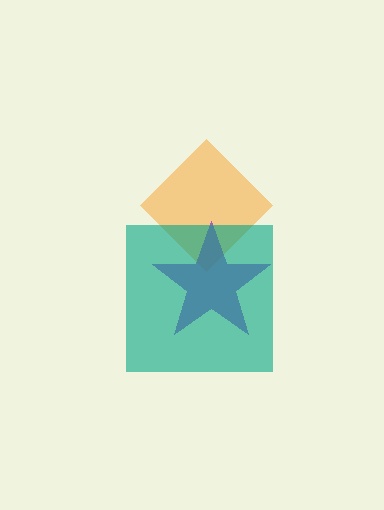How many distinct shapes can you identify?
There are 3 distinct shapes: an orange diamond, a purple star, a teal square.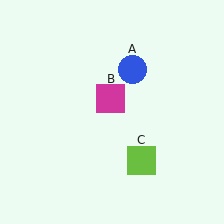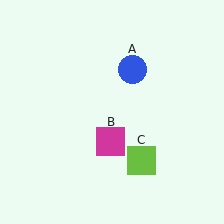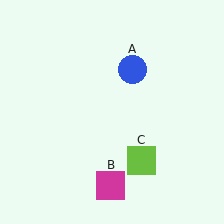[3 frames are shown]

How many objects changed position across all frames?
1 object changed position: magenta square (object B).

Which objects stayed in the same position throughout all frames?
Blue circle (object A) and lime square (object C) remained stationary.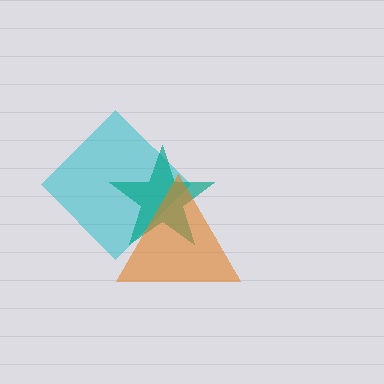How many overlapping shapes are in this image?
There are 3 overlapping shapes in the image.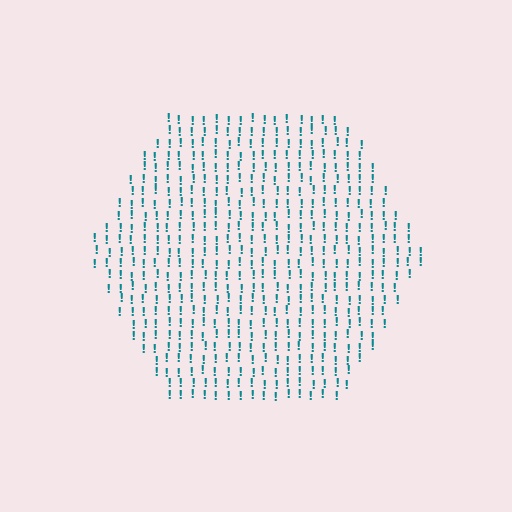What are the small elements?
The small elements are exclamation marks.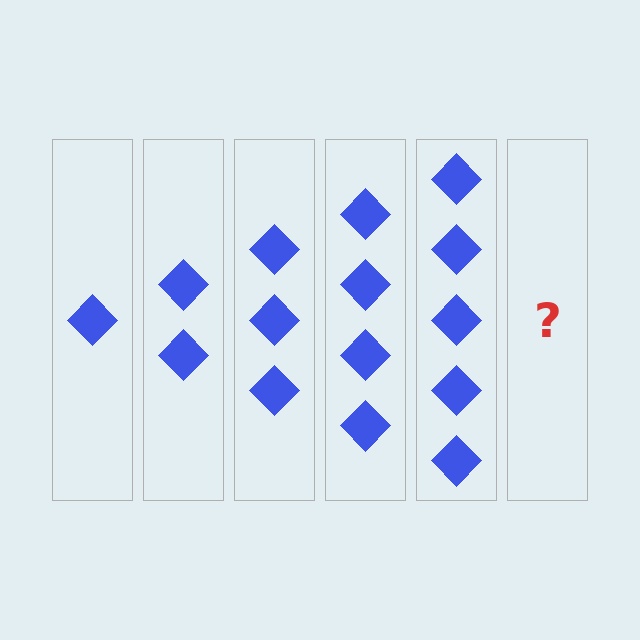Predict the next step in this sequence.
The next step is 6 diamonds.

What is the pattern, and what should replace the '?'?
The pattern is that each step adds one more diamond. The '?' should be 6 diamonds.